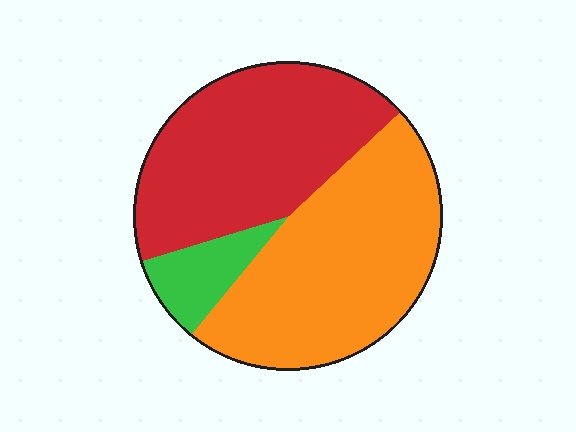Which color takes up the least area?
Green, at roughly 10%.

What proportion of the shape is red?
Red covers about 45% of the shape.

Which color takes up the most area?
Orange, at roughly 50%.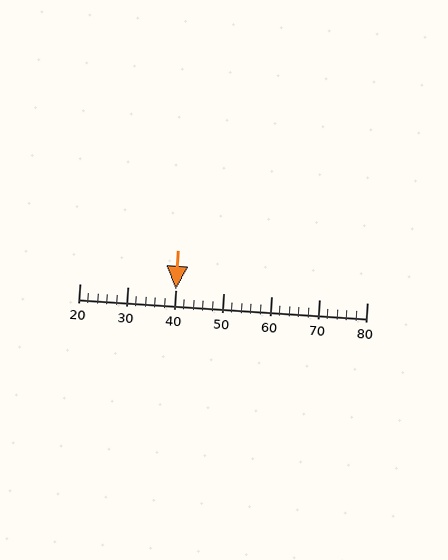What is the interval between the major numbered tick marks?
The major tick marks are spaced 10 units apart.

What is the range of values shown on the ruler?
The ruler shows values from 20 to 80.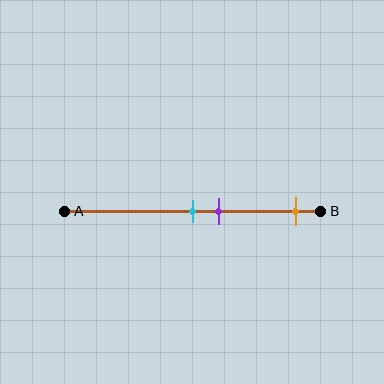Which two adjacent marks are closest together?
The cyan and purple marks are the closest adjacent pair.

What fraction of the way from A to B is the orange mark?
The orange mark is approximately 90% (0.9) of the way from A to B.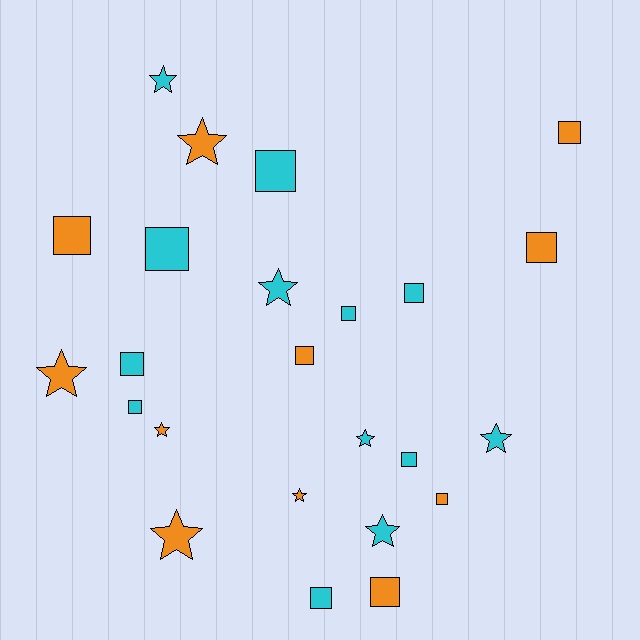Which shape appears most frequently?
Square, with 14 objects.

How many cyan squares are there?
There are 8 cyan squares.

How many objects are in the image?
There are 24 objects.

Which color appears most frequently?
Cyan, with 13 objects.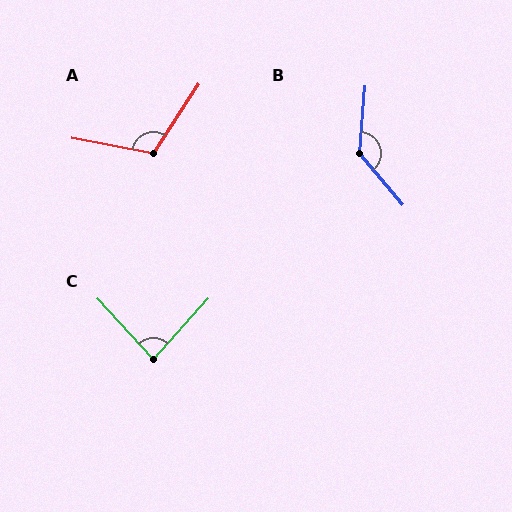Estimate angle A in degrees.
Approximately 112 degrees.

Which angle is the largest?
B, at approximately 135 degrees.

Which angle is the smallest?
C, at approximately 84 degrees.